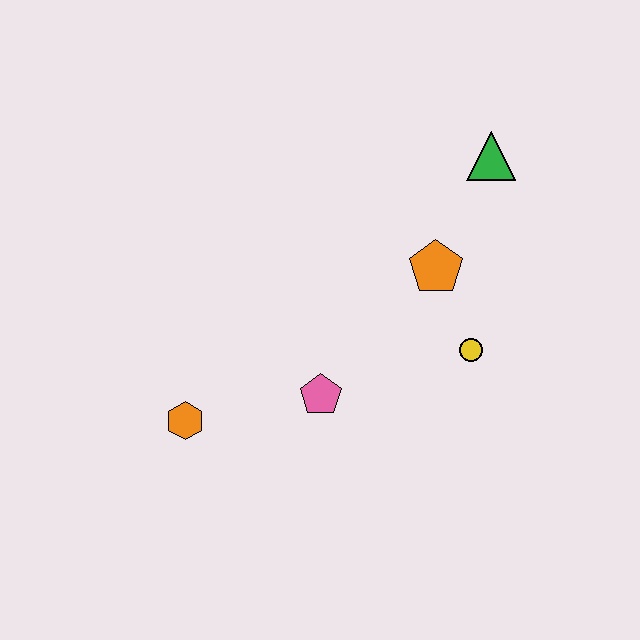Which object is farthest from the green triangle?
The orange hexagon is farthest from the green triangle.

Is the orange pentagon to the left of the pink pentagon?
No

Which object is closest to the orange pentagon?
The yellow circle is closest to the orange pentagon.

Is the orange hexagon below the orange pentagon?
Yes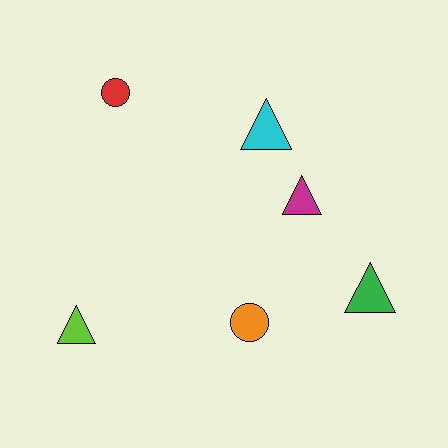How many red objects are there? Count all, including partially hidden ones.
There is 1 red object.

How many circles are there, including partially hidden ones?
There are 2 circles.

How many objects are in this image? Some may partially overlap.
There are 6 objects.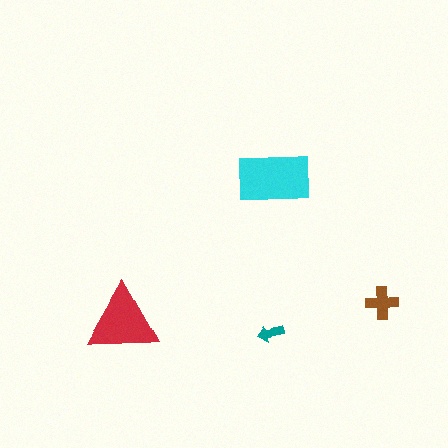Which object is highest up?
The cyan rectangle is topmost.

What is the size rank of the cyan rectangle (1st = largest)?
1st.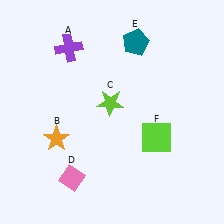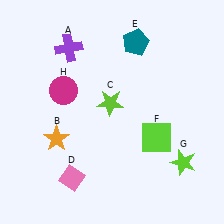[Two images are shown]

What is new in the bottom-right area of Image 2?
A lime star (G) was added in the bottom-right area of Image 2.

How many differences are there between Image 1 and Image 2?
There are 2 differences between the two images.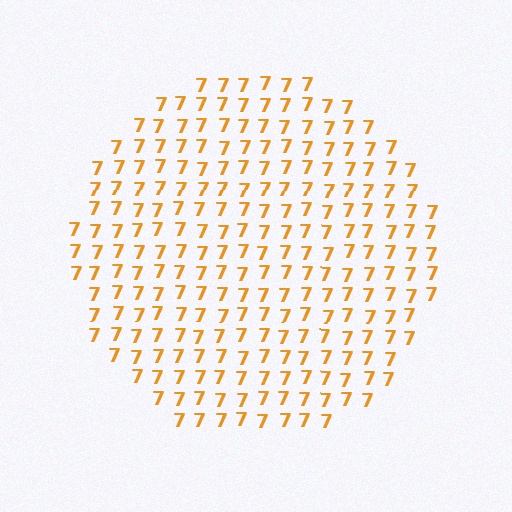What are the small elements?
The small elements are digit 7's.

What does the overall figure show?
The overall figure shows a circle.